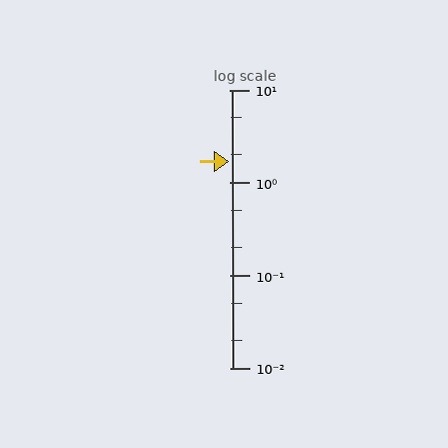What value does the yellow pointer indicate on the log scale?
The pointer indicates approximately 1.7.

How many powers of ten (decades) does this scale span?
The scale spans 3 decades, from 0.01 to 10.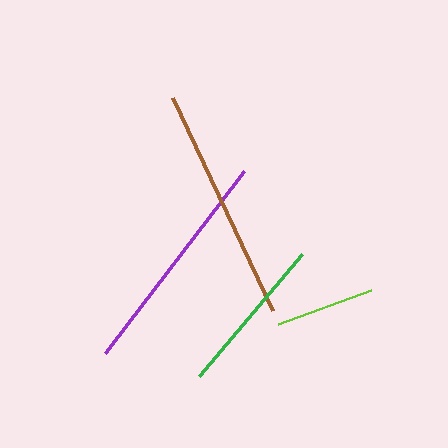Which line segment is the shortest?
The lime line is the shortest at approximately 98 pixels.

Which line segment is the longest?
The brown line is the longest at approximately 235 pixels.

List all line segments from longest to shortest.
From longest to shortest: brown, purple, green, lime.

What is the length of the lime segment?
The lime segment is approximately 98 pixels long.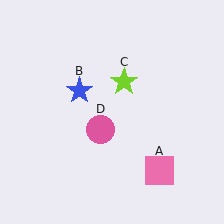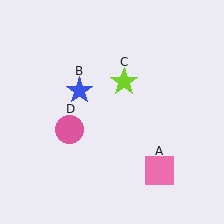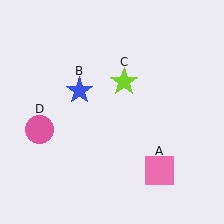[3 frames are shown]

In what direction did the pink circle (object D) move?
The pink circle (object D) moved left.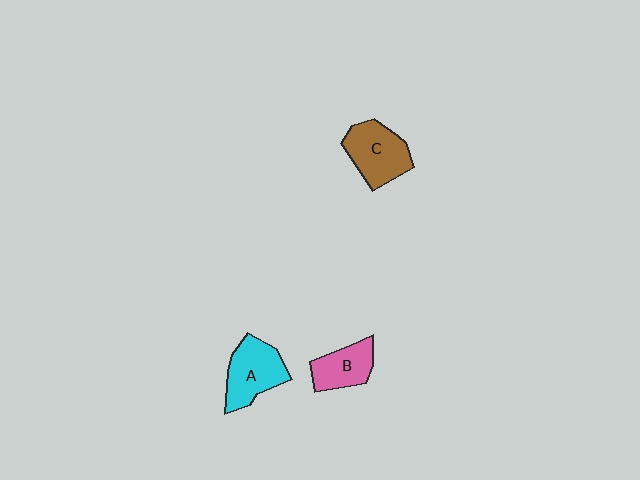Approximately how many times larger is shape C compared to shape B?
Approximately 1.3 times.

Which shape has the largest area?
Shape C (brown).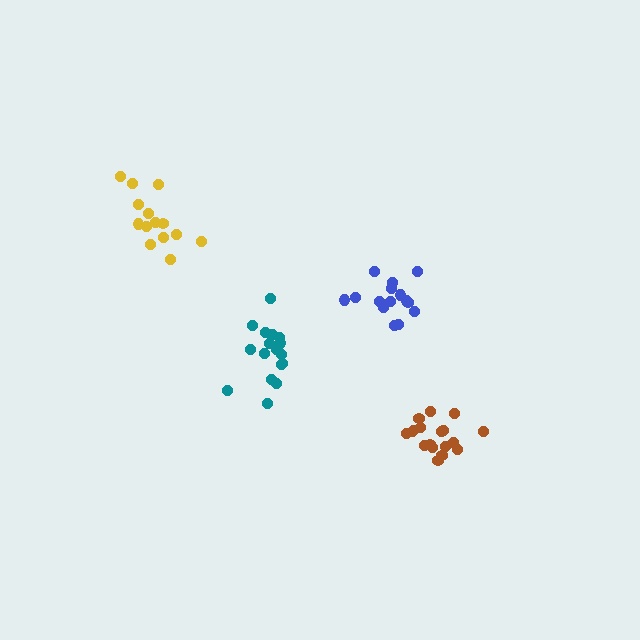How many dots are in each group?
Group 1: 18 dots, Group 2: 15 dots, Group 3: 17 dots, Group 4: 14 dots (64 total).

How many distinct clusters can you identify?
There are 4 distinct clusters.